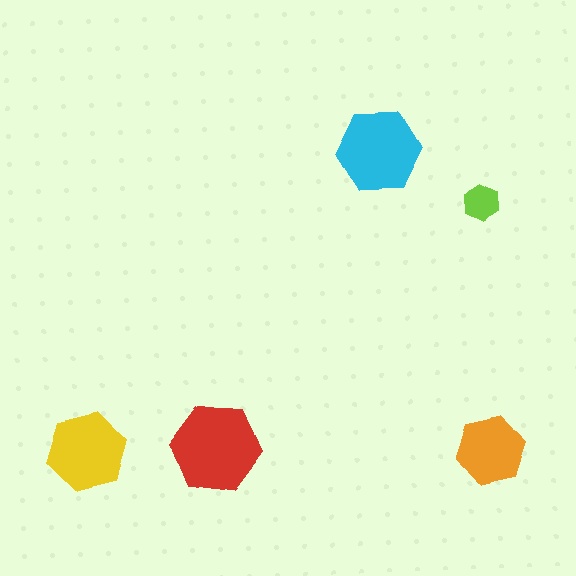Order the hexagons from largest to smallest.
the red one, the cyan one, the yellow one, the orange one, the lime one.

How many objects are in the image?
There are 5 objects in the image.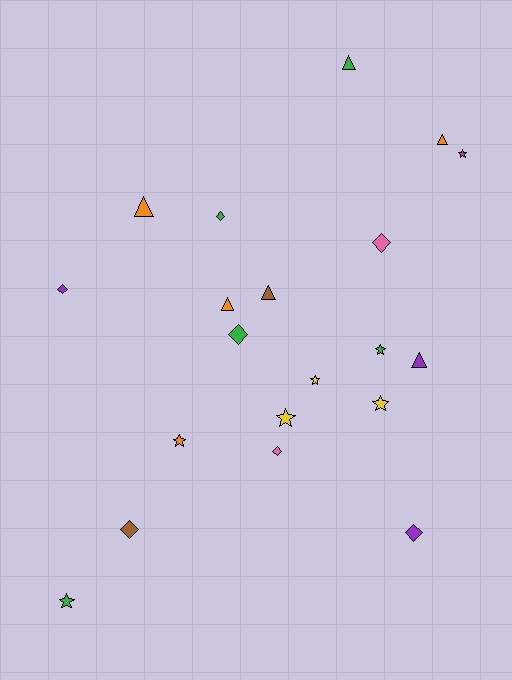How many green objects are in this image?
There are 5 green objects.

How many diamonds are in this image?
There are 7 diamonds.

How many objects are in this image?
There are 20 objects.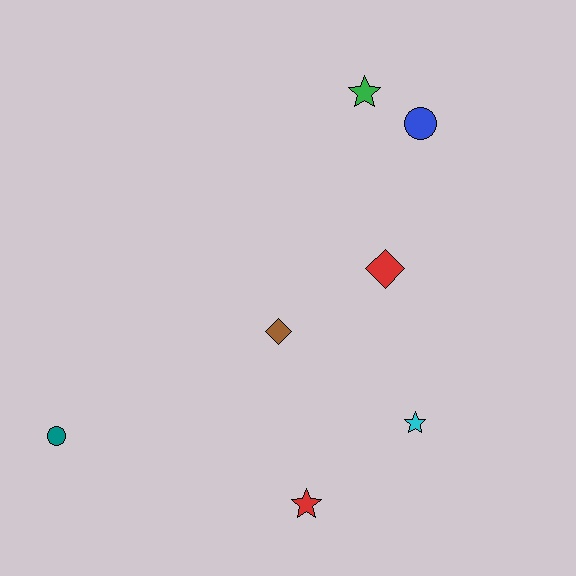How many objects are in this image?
There are 7 objects.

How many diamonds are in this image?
There are 2 diamonds.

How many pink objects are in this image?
There are no pink objects.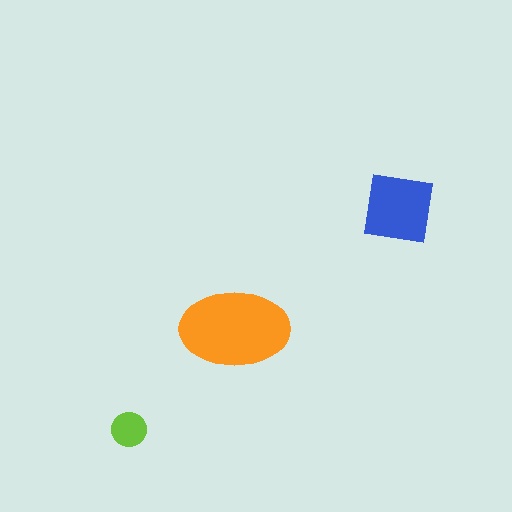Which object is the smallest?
The lime circle.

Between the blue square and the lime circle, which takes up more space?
The blue square.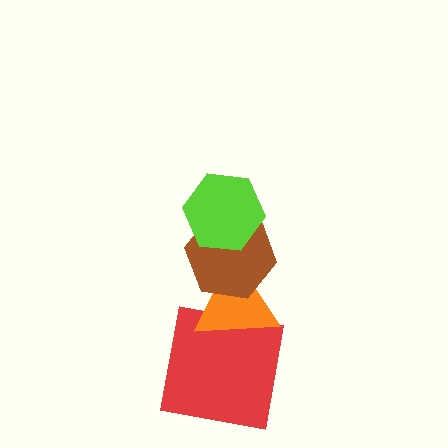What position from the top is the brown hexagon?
The brown hexagon is 2nd from the top.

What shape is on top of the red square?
The orange triangle is on top of the red square.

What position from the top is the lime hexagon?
The lime hexagon is 1st from the top.